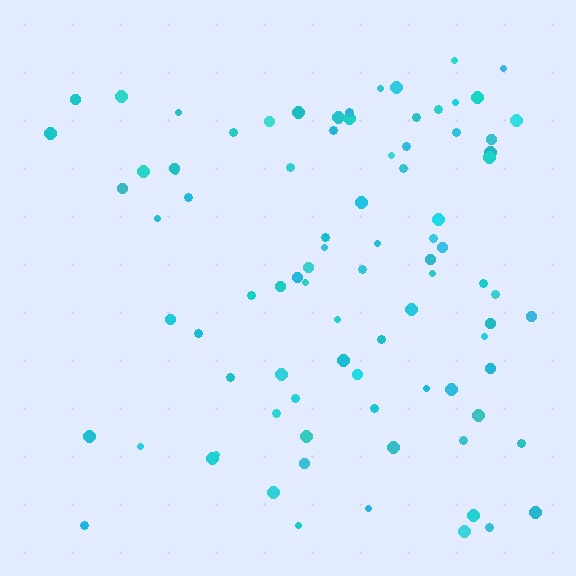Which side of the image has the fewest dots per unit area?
The left.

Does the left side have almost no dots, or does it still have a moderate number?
Still a moderate number, just noticeably fewer than the right.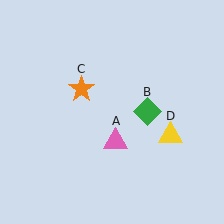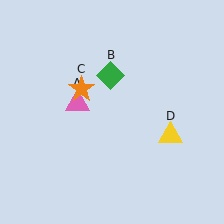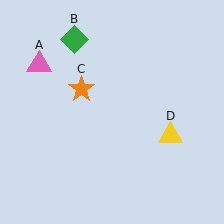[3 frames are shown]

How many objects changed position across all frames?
2 objects changed position: pink triangle (object A), green diamond (object B).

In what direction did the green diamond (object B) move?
The green diamond (object B) moved up and to the left.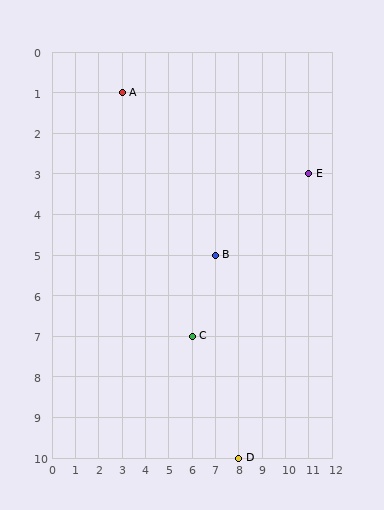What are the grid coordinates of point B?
Point B is at grid coordinates (7, 5).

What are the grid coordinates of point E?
Point E is at grid coordinates (11, 3).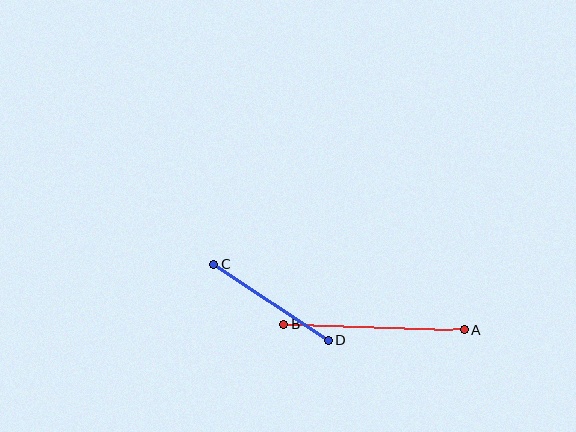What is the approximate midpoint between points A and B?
The midpoint is at approximately (374, 327) pixels.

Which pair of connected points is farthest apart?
Points A and B are farthest apart.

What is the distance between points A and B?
The distance is approximately 180 pixels.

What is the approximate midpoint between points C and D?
The midpoint is at approximately (271, 302) pixels.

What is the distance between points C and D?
The distance is approximately 138 pixels.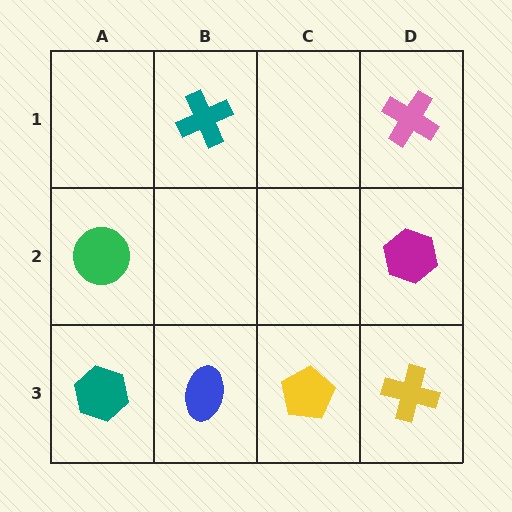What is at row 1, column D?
A pink cross.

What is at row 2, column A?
A green circle.